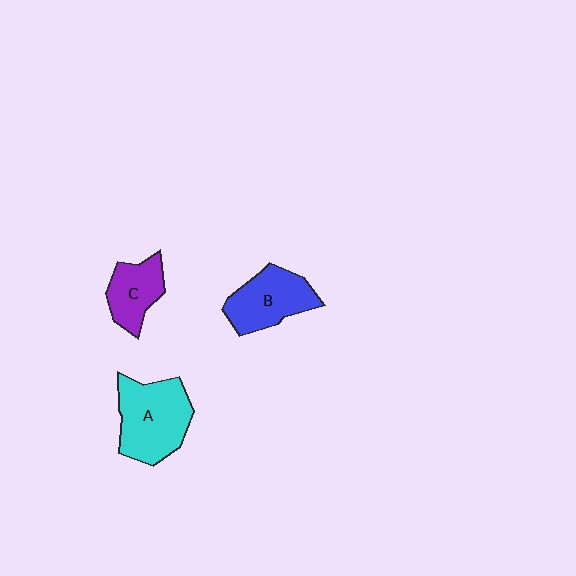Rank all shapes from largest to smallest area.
From largest to smallest: A (cyan), B (blue), C (purple).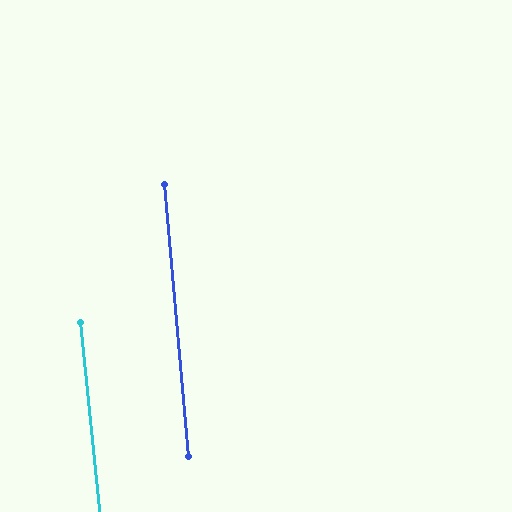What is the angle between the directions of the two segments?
Approximately 1 degree.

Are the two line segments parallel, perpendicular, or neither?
Parallel — their directions differ by only 0.9°.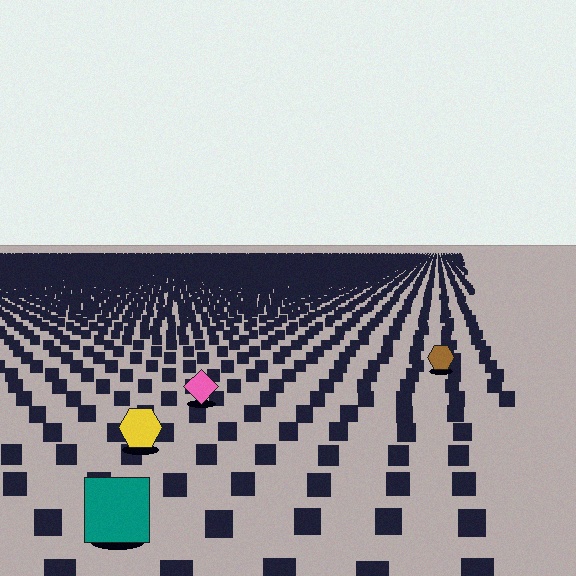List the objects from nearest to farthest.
From nearest to farthest: the teal square, the yellow hexagon, the pink diamond, the brown hexagon.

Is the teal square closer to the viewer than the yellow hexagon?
Yes. The teal square is closer — you can tell from the texture gradient: the ground texture is coarser near it.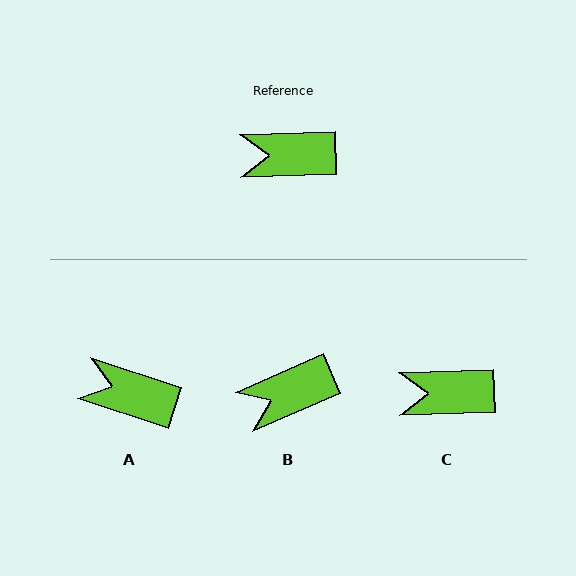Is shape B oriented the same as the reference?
No, it is off by about 22 degrees.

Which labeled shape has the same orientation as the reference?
C.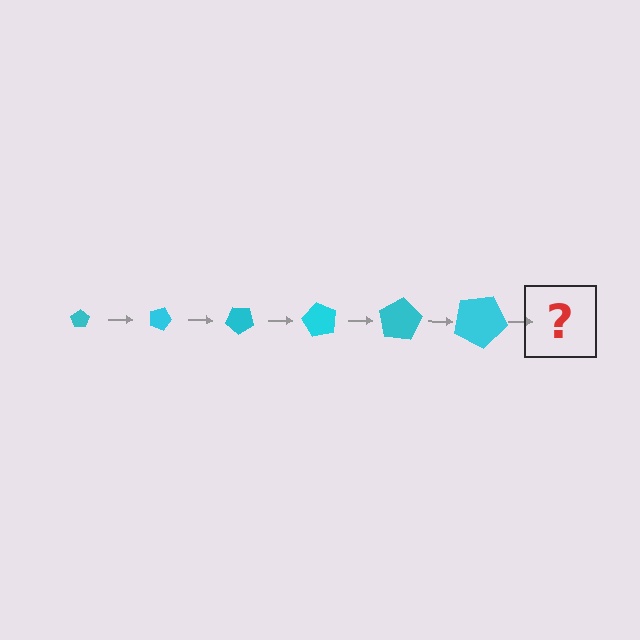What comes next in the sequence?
The next element should be a pentagon, larger than the previous one and rotated 120 degrees from the start.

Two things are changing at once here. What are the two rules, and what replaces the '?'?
The two rules are that the pentagon grows larger each step and it rotates 20 degrees each step. The '?' should be a pentagon, larger than the previous one and rotated 120 degrees from the start.